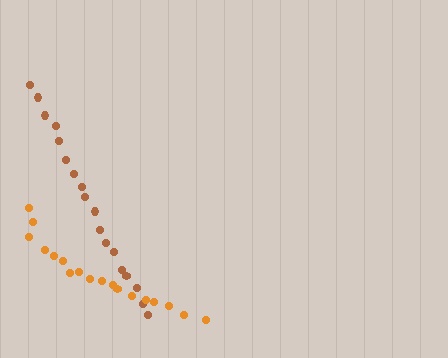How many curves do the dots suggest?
There are 2 distinct paths.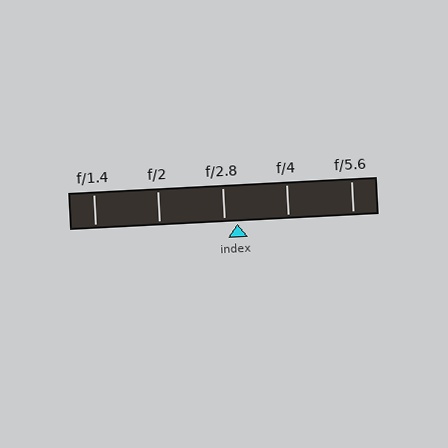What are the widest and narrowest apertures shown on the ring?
The widest aperture shown is f/1.4 and the narrowest is f/5.6.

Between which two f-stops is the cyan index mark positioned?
The index mark is between f/2.8 and f/4.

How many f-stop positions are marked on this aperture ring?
There are 5 f-stop positions marked.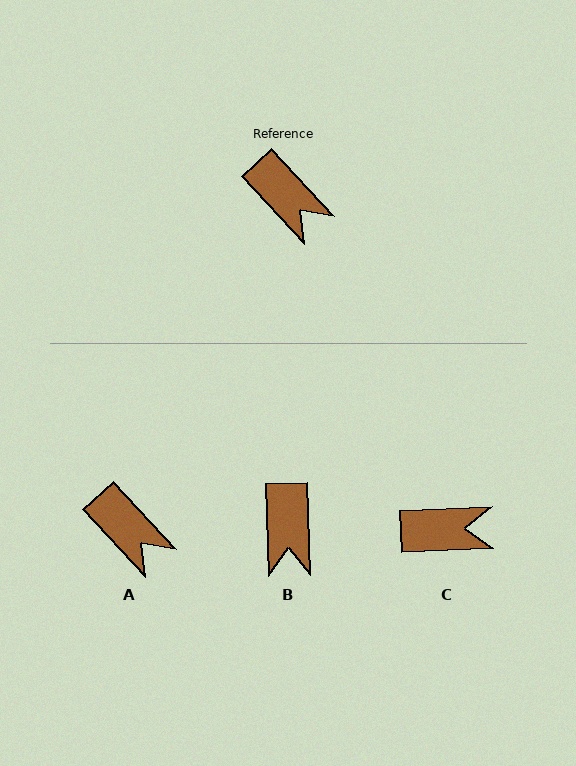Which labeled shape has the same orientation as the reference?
A.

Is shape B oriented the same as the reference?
No, it is off by about 41 degrees.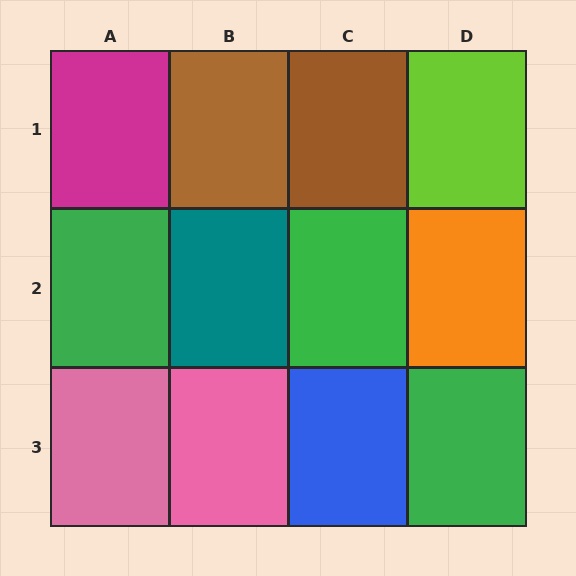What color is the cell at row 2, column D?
Orange.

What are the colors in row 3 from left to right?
Pink, pink, blue, green.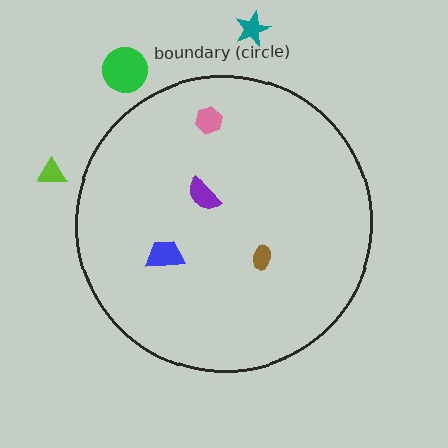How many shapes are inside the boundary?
4 inside, 3 outside.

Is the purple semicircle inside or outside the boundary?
Inside.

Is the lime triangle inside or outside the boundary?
Outside.